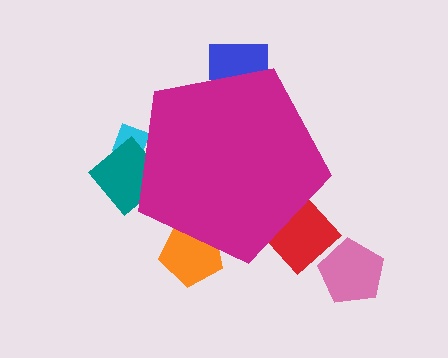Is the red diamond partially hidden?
Yes, the red diamond is partially hidden behind the magenta pentagon.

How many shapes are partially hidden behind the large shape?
5 shapes are partially hidden.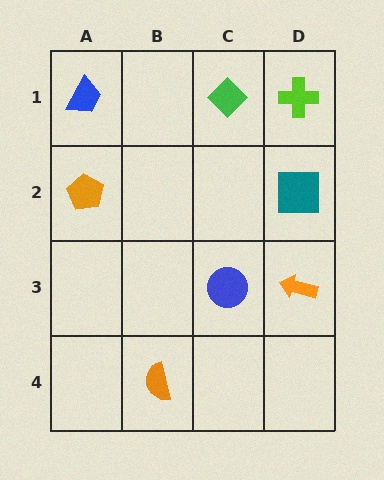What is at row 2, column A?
An orange pentagon.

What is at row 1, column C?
A green diamond.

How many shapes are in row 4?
1 shape.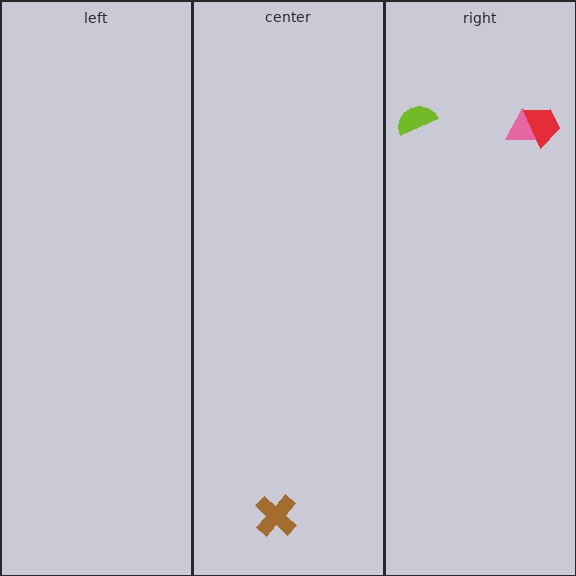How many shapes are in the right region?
3.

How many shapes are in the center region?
1.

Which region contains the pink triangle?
The right region.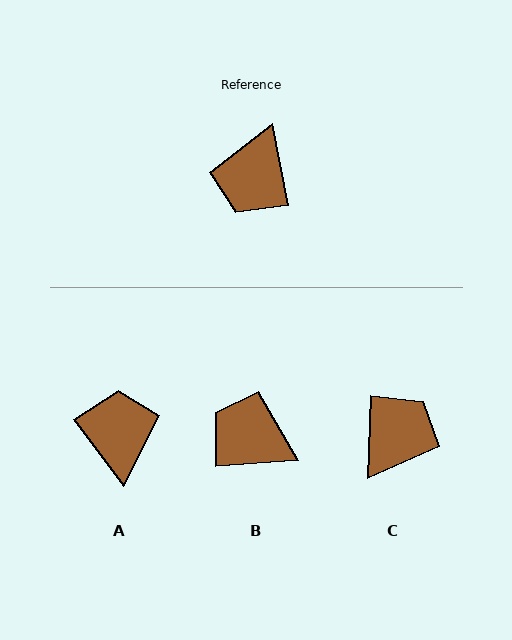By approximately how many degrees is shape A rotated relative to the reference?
Approximately 155 degrees clockwise.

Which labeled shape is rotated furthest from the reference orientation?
C, about 166 degrees away.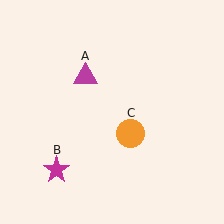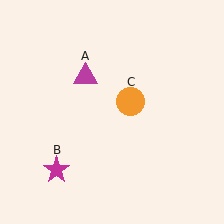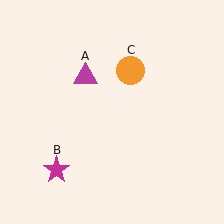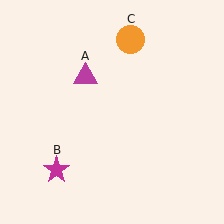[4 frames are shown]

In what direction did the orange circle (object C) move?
The orange circle (object C) moved up.